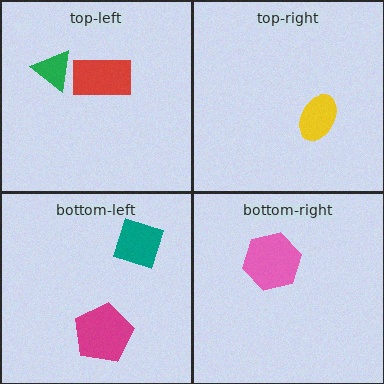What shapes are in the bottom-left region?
The teal diamond, the magenta pentagon.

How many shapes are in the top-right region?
1.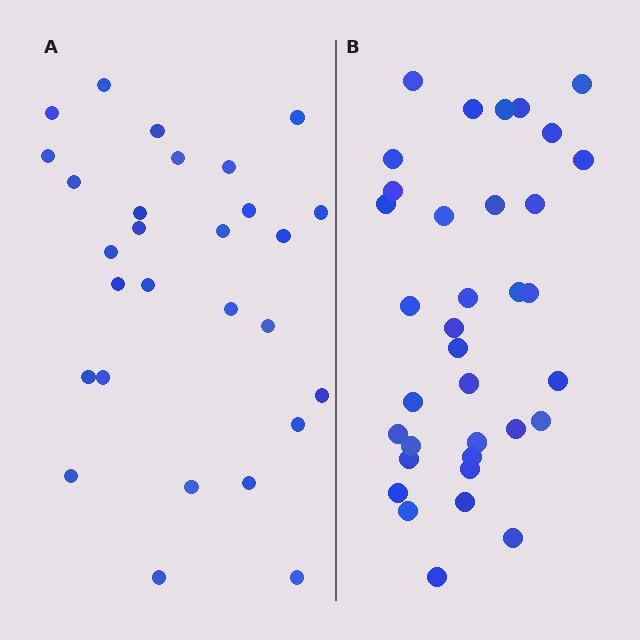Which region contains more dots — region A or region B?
Region B (the right region) has more dots.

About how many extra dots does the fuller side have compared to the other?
Region B has roughly 8 or so more dots than region A.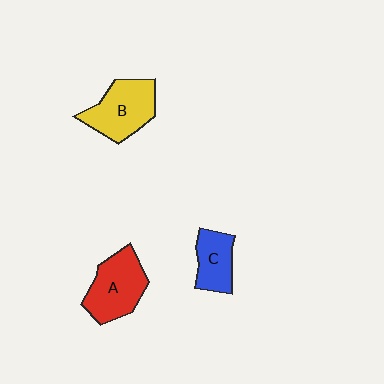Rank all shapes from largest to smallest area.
From largest to smallest: A (red), B (yellow), C (blue).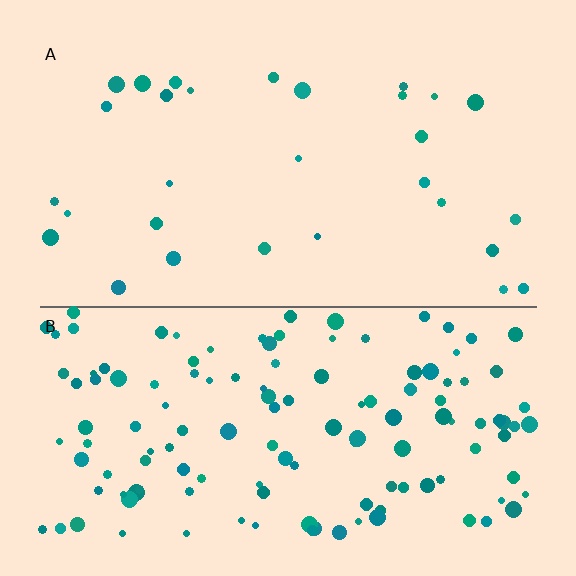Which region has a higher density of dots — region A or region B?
B (the bottom).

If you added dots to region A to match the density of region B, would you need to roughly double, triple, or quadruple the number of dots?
Approximately quadruple.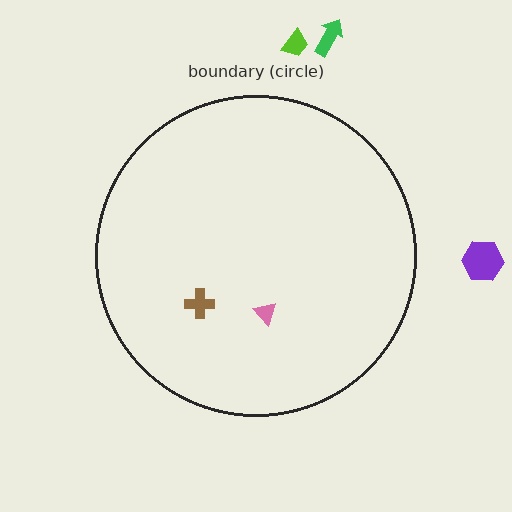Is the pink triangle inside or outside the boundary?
Inside.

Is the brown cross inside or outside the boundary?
Inside.